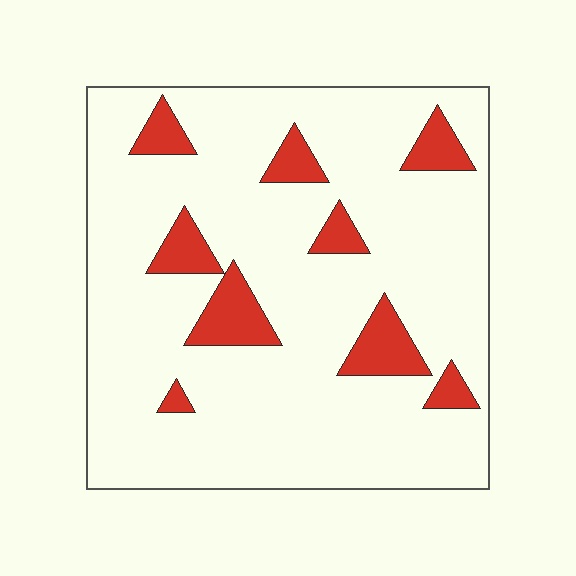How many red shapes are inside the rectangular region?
9.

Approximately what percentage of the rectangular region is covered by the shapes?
Approximately 15%.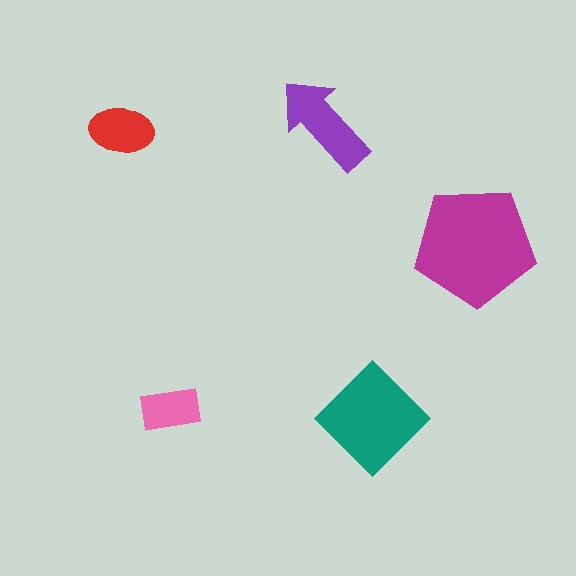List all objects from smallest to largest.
The pink rectangle, the red ellipse, the purple arrow, the teal diamond, the magenta pentagon.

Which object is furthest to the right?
The magenta pentagon is rightmost.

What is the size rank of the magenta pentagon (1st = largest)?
1st.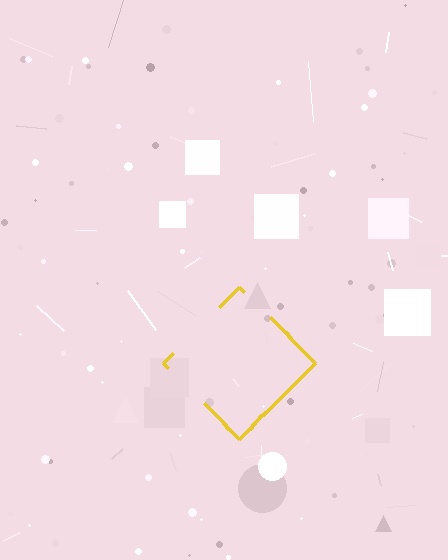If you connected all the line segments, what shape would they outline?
They would outline a diamond.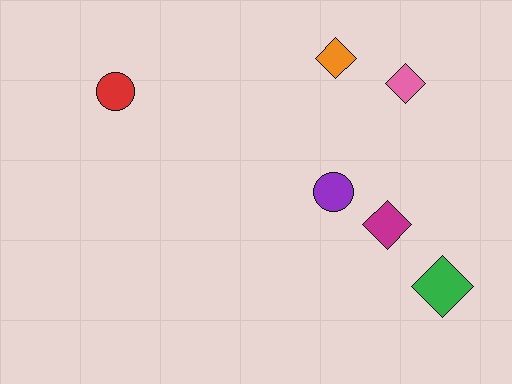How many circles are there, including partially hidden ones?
There are 2 circles.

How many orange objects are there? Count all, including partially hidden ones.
There is 1 orange object.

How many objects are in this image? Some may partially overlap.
There are 6 objects.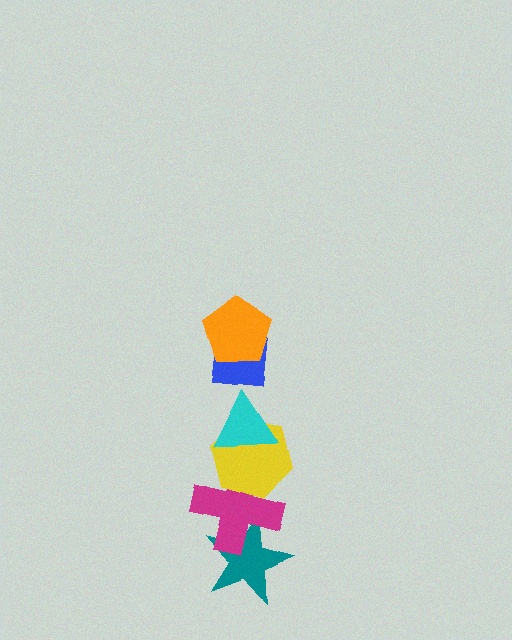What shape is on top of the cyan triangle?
The blue square is on top of the cyan triangle.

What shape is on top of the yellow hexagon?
The cyan triangle is on top of the yellow hexagon.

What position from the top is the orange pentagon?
The orange pentagon is 1st from the top.